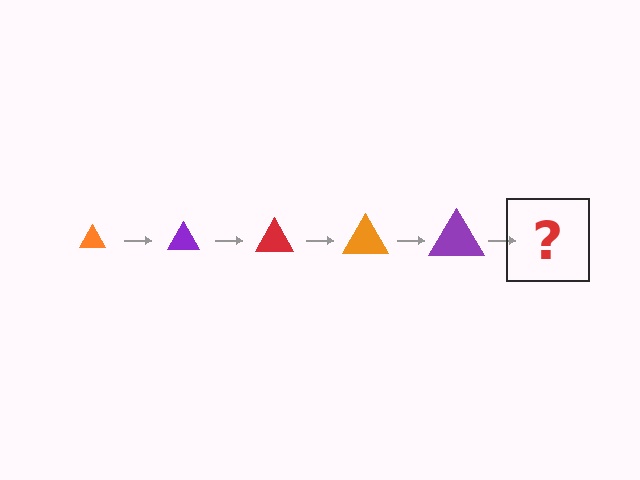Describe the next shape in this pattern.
It should be a red triangle, larger than the previous one.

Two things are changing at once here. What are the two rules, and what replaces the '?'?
The two rules are that the triangle grows larger each step and the color cycles through orange, purple, and red. The '?' should be a red triangle, larger than the previous one.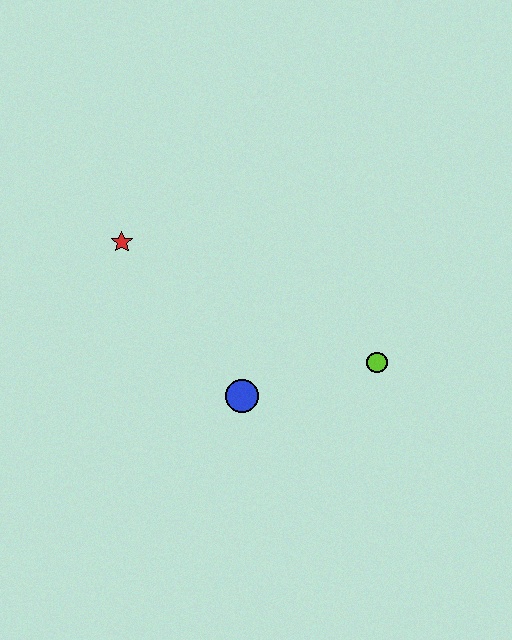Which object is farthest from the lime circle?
The red star is farthest from the lime circle.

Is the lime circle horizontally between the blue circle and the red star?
No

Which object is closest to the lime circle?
The blue circle is closest to the lime circle.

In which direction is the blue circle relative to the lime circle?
The blue circle is to the left of the lime circle.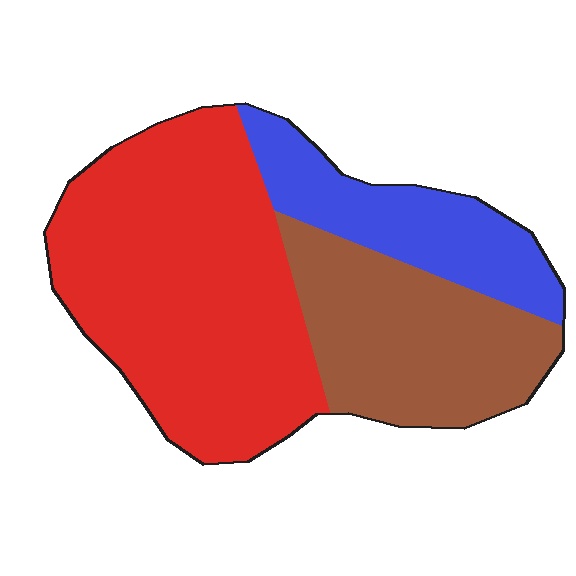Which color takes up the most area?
Red, at roughly 50%.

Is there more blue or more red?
Red.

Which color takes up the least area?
Blue, at roughly 20%.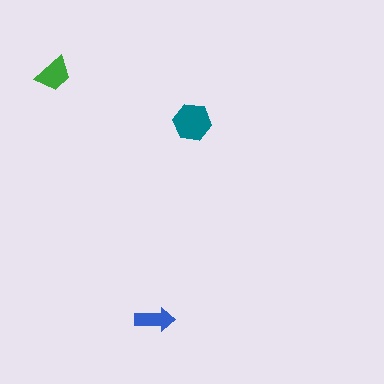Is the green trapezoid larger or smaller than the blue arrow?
Larger.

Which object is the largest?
The teal hexagon.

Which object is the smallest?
The blue arrow.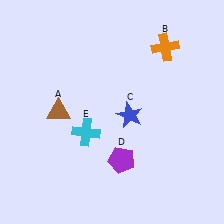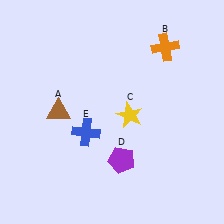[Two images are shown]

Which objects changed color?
C changed from blue to yellow. E changed from cyan to blue.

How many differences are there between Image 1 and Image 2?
There are 2 differences between the two images.